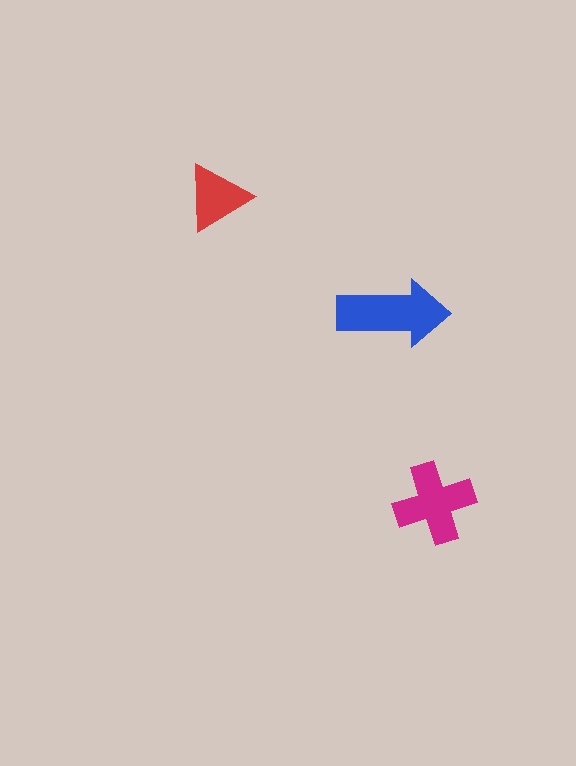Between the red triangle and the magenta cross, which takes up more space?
The magenta cross.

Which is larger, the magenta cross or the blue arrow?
The blue arrow.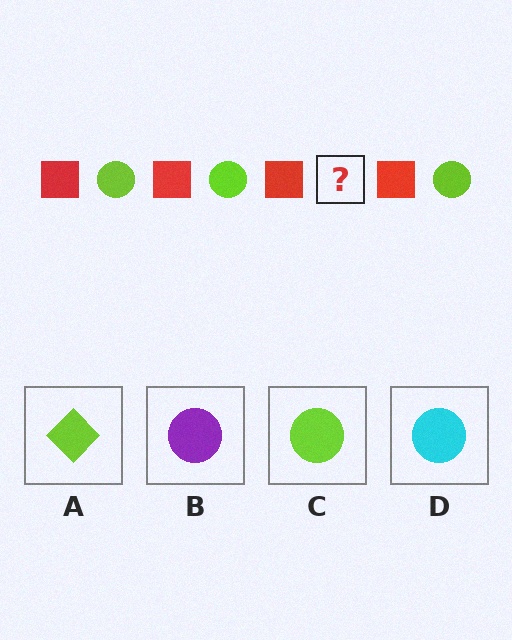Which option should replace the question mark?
Option C.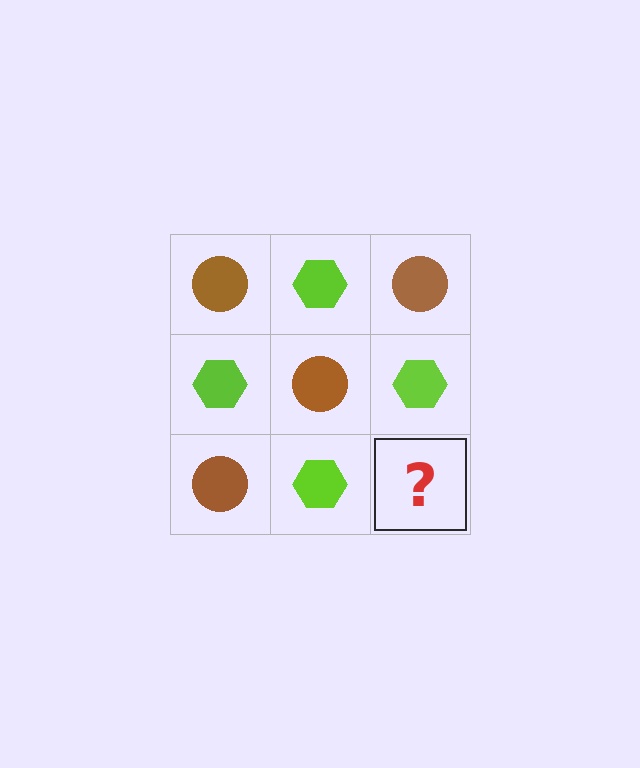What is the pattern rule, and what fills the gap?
The rule is that it alternates brown circle and lime hexagon in a checkerboard pattern. The gap should be filled with a brown circle.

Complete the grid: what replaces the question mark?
The question mark should be replaced with a brown circle.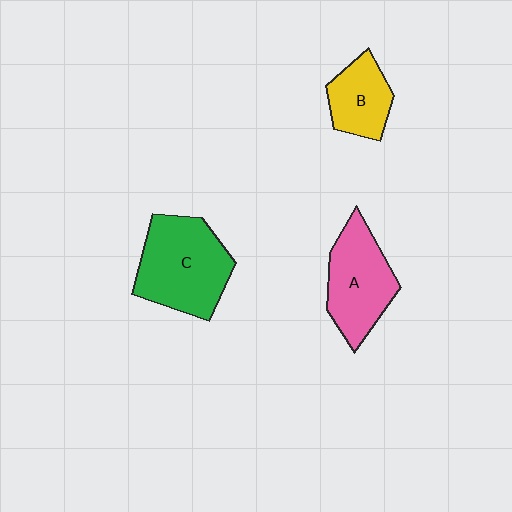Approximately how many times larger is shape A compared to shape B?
Approximately 1.5 times.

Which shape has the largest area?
Shape C (green).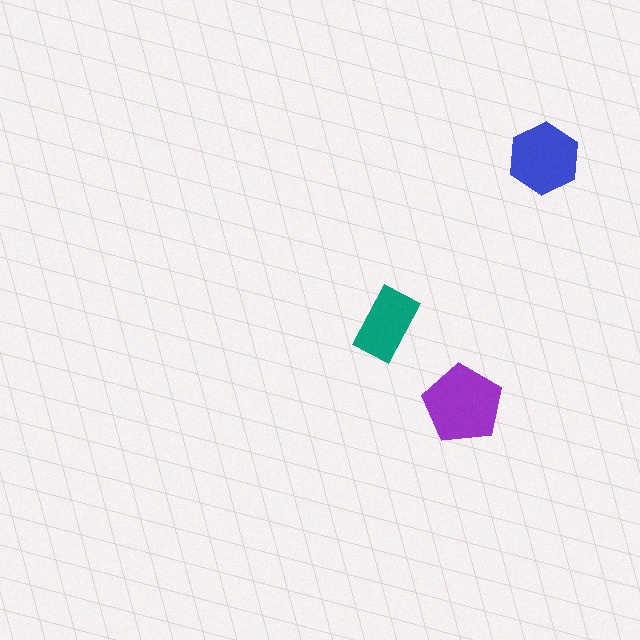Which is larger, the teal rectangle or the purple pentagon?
The purple pentagon.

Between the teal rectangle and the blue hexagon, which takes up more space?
The blue hexagon.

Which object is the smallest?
The teal rectangle.